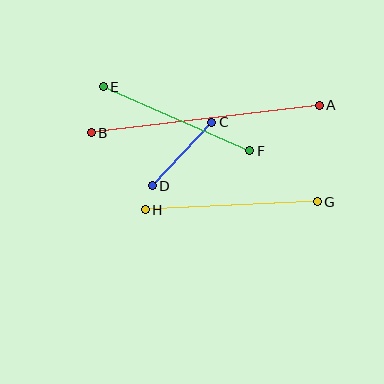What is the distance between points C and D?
The distance is approximately 87 pixels.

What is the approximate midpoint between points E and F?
The midpoint is at approximately (177, 119) pixels.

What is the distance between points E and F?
The distance is approximately 160 pixels.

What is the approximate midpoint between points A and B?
The midpoint is at approximately (205, 119) pixels.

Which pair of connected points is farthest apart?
Points A and B are farthest apart.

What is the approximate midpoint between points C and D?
The midpoint is at approximately (182, 154) pixels.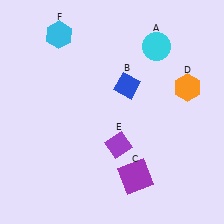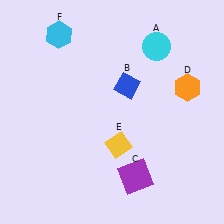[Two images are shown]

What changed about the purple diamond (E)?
In Image 1, E is purple. In Image 2, it changed to yellow.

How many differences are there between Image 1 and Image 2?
There is 1 difference between the two images.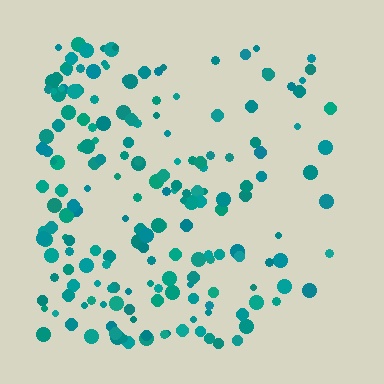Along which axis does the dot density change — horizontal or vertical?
Horizontal.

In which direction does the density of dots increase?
From right to left, with the left side densest.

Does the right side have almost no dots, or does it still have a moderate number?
Still a moderate number, just noticeably fewer than the left.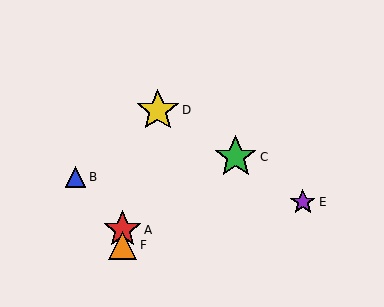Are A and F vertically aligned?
Yes, both are at x≈122.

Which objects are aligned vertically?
Objects A, F are aligned vertically.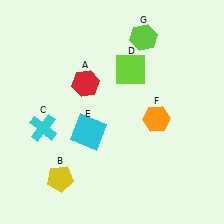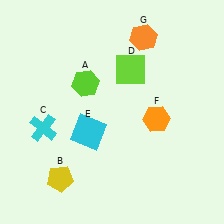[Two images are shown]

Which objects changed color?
A changed from red to lime. G changed from lime to orange.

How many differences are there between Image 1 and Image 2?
There are 2 differences between the two images.